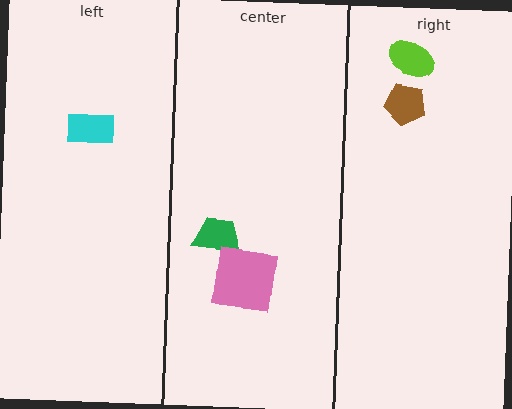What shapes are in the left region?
The cyan rectangle.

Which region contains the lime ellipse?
The right region.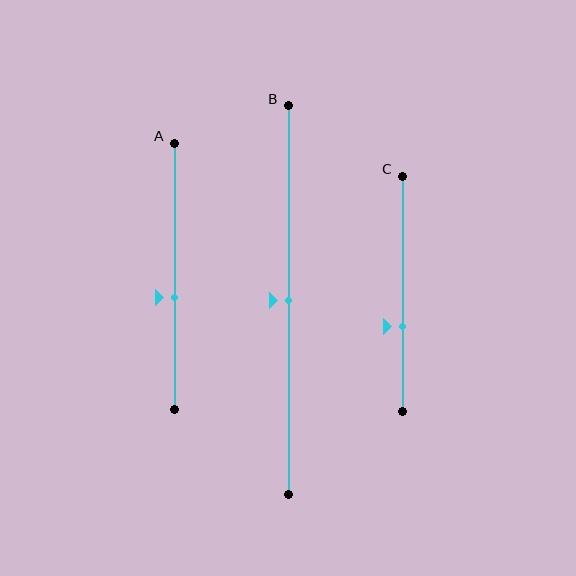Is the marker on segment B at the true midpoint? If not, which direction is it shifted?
Yes, the marker on segment B is at the true midpoint.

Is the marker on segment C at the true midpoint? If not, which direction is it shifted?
No, the marker on segment C is shifted downward by about 14% of the segment length.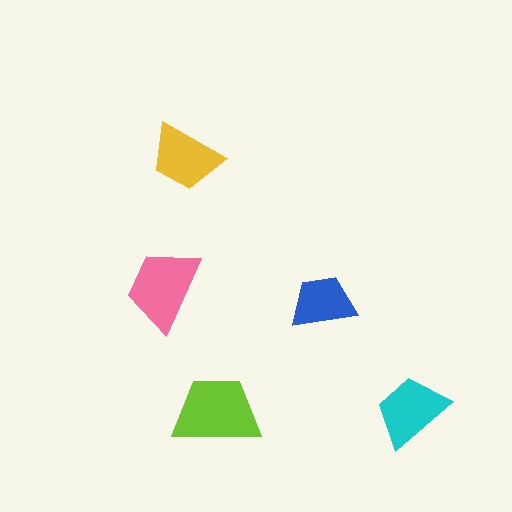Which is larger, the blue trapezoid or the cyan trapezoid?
The cyan one.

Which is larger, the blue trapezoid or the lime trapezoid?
The lime one.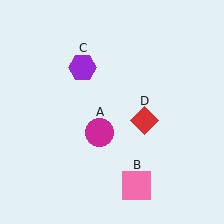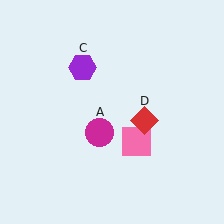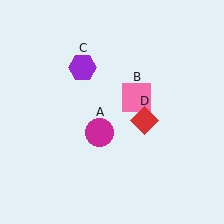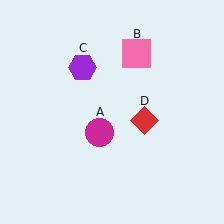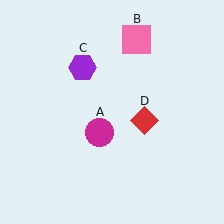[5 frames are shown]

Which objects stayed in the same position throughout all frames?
Magenta circle (object A) and purple hexagon (object C) and red diamond (object D) remained stationary.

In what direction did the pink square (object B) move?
The pink square (object B) moved up.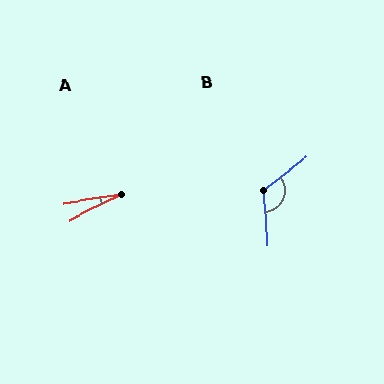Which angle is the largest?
B, at approximately 125 degrees.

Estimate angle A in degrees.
Approximately 19 degrees.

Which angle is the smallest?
A, at approximately 19 degrees.